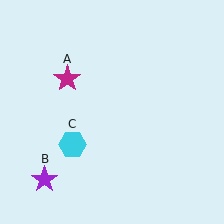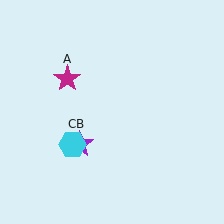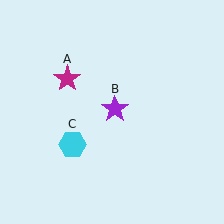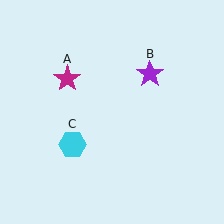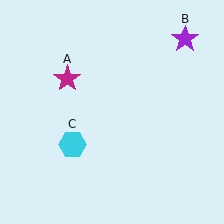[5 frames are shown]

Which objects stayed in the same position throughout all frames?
Magenta star (object A) and cyan hexagon (object C) remained stationary.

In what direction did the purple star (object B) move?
The purple star (object B) moved up and to the right.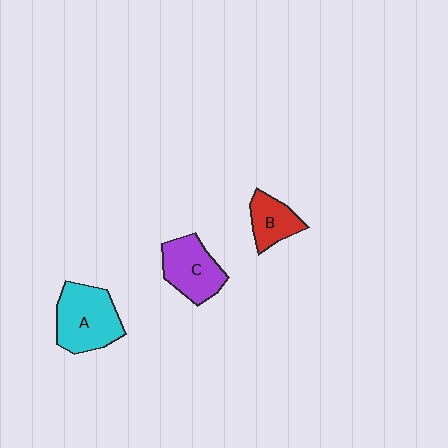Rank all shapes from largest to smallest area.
From largest to smallest: A (cyan), C (purple), B (red).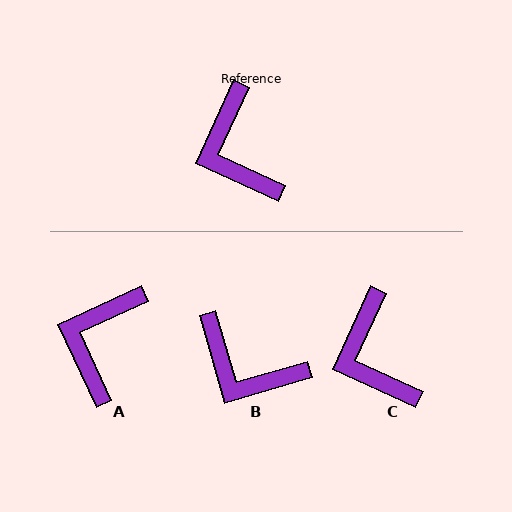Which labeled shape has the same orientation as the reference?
C.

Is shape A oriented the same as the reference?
No, it is off by about 41 degrees.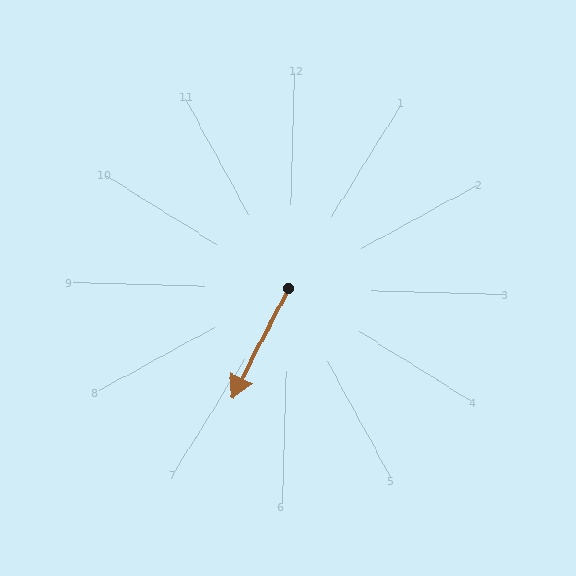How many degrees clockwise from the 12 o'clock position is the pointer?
Approximately 206 degrees.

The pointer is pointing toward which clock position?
Roughly 7 o'clock.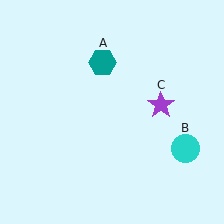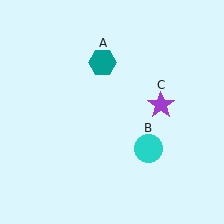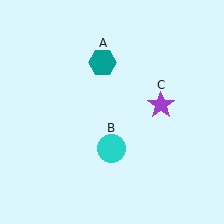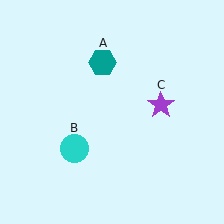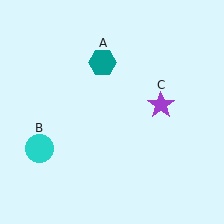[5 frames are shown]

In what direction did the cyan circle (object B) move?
The cyan circle (object B) moved left.